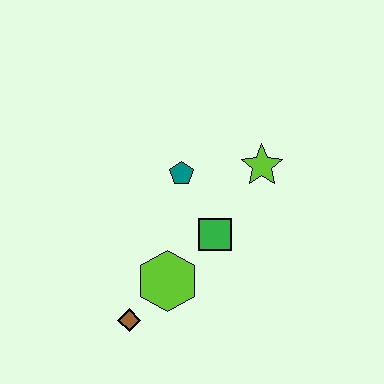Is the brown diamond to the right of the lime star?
No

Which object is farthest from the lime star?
The brown diamond is farthest from the lime star.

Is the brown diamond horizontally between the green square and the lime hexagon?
No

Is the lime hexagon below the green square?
Yes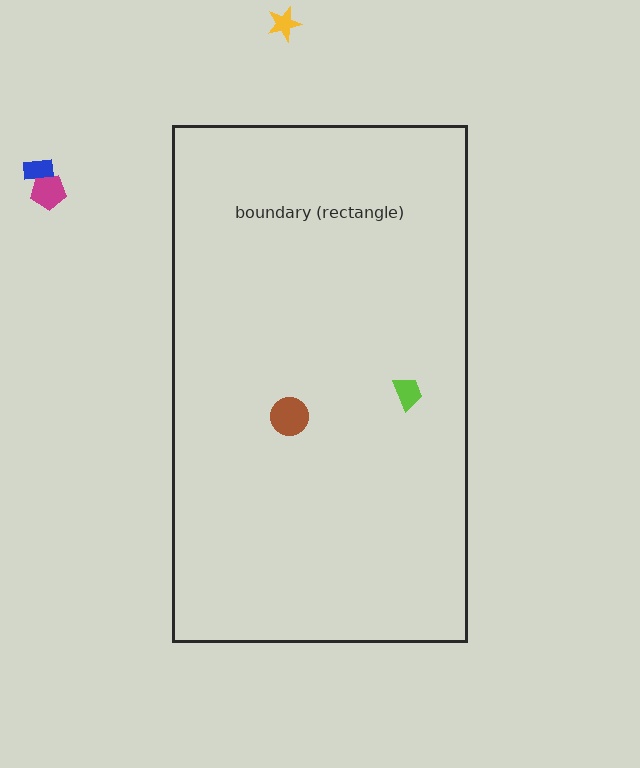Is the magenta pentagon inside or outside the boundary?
Outside.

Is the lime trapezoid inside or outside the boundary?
Inside.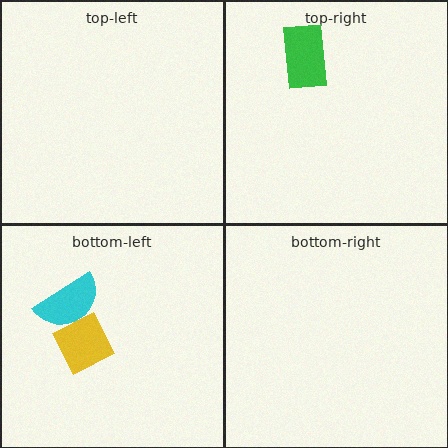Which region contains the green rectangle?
The top-right region.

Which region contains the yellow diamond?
The bottom-left region.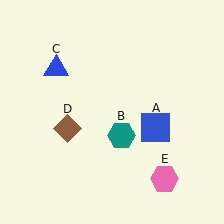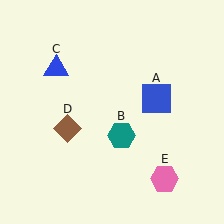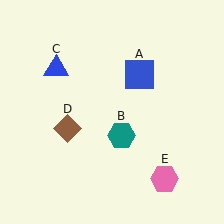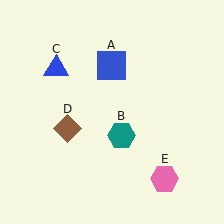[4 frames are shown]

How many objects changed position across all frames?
1 object changed position: blue square (object A).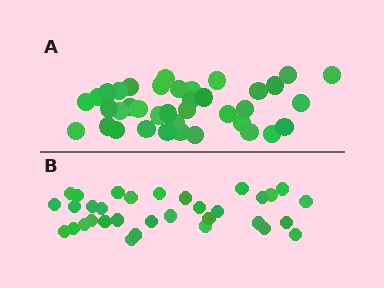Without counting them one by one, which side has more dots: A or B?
Region A (the top region) has more dots.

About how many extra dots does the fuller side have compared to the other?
Region A has about 5 more dots than region B.